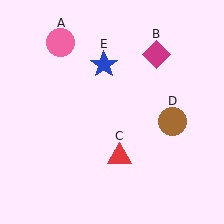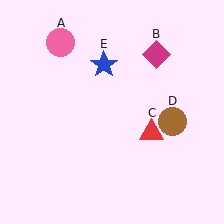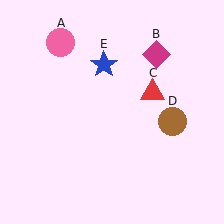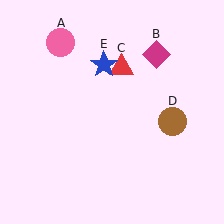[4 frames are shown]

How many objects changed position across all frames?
1 object changed position: red triangle (object C).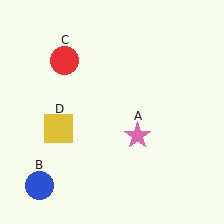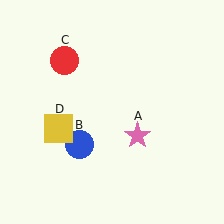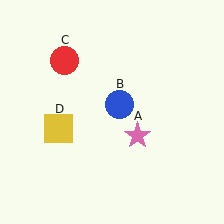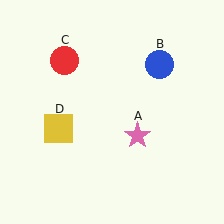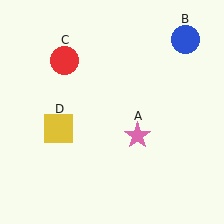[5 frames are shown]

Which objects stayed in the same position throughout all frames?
Pink star (object A) and red circle (object C) and yellow square (object D) remained stationary.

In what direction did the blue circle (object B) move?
The blue circle (object B) moved up and to the right.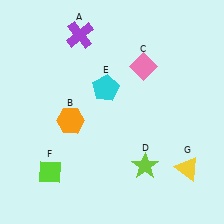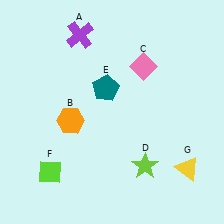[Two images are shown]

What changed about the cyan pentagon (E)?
In Image 1, E is cyan. In Image 2, it changed to teal.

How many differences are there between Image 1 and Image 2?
There is 1 difference between the two images.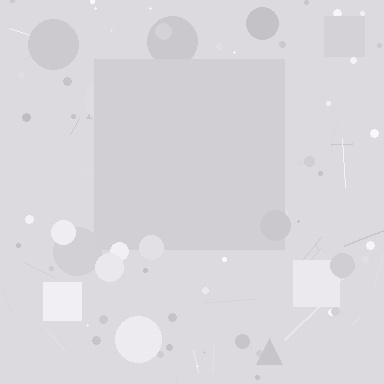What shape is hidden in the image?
A square is hidden in the image.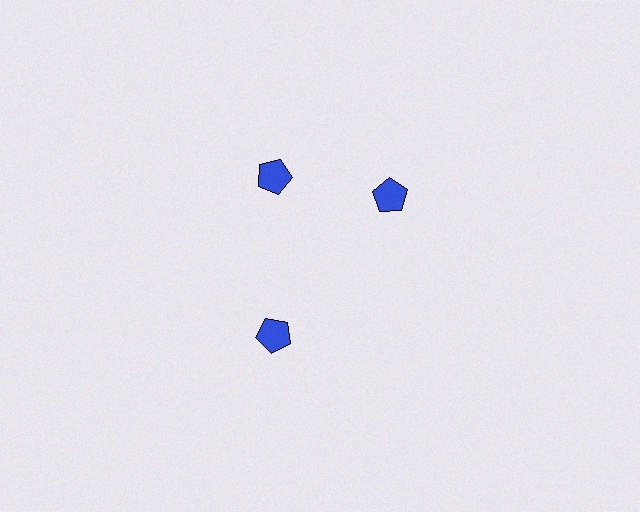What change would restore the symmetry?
The symmetry would be restored by rotating it back into even spacing with its neighbors so that all 3 pentagons sit at equal angles and equal distance from the center.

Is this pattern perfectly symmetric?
No. The 3 blue pentagons are arranged in a ring, but one element near the 3 o'clock position is rotated out of alignment along the ring, breaking the 3-fold rotational symmetry.